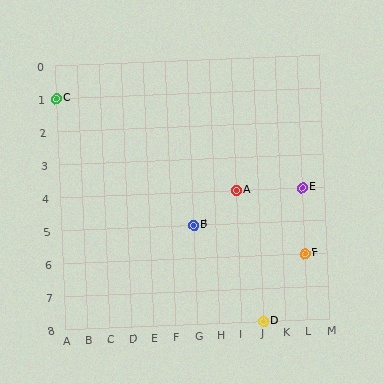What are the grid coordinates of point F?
Point F is at grid coordinates (L, 6).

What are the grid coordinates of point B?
Point B is at grid coordinates (G, 5).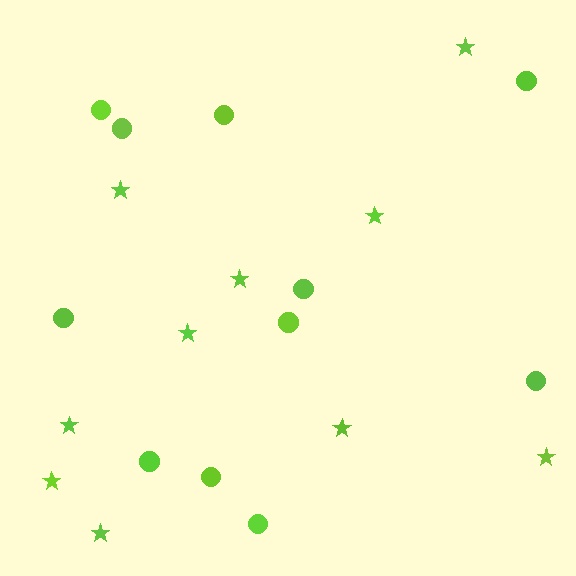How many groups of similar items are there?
There are 2 groups: one group of circles (11) and one group of stars (10).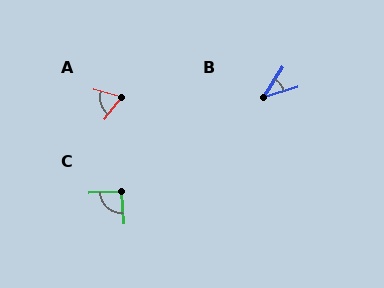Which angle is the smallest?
B, at approximately 41 degrees.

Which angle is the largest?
C, at approximately 92 degrees.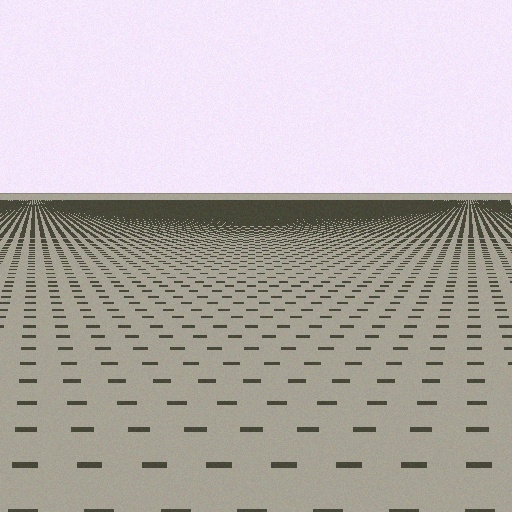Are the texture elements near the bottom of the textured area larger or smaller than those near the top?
Larger. Near the bottom, elements are closer to the viewer and appear at a bigger on-screen size.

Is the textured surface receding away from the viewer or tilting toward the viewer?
The surface is receding away from the viewer. Texture elements get smaller and denser toward the top.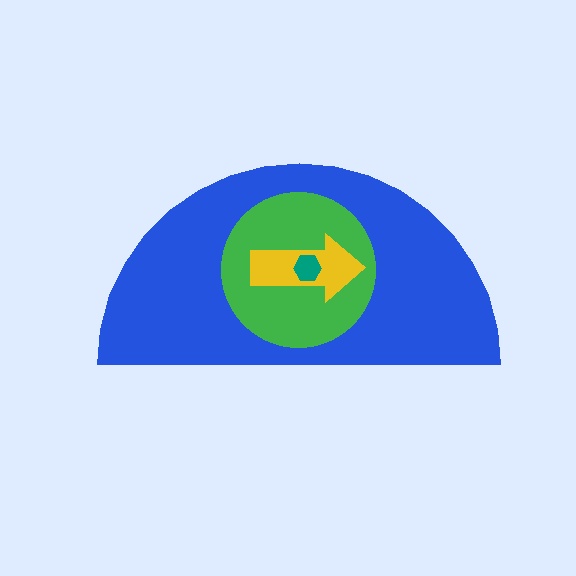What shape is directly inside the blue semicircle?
The green circle.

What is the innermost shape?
The teal hexagon.